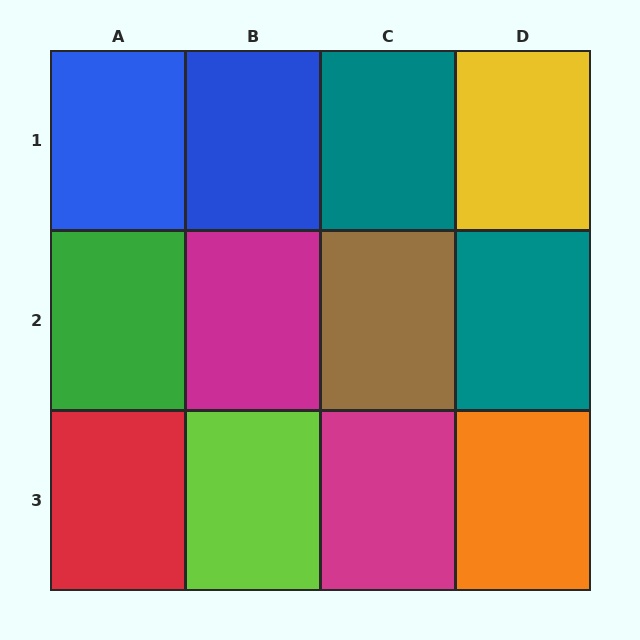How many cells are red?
1 cell is red.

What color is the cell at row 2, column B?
Magenta.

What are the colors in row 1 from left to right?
Blue, blue, teal, yellow.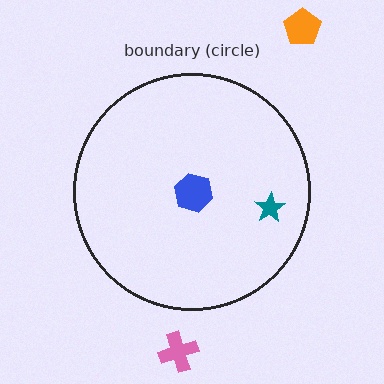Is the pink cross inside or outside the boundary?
Outside.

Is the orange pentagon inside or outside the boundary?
Outside.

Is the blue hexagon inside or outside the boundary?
Inside.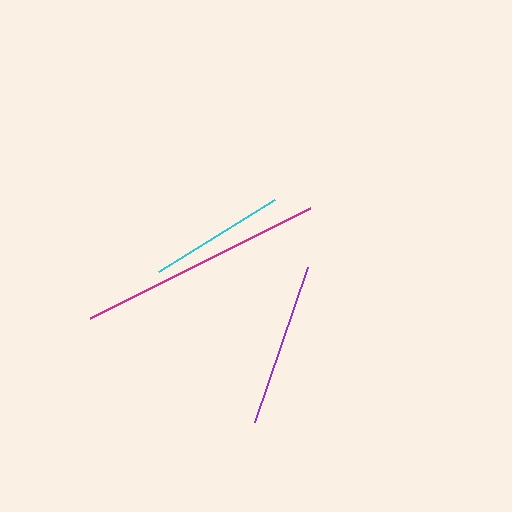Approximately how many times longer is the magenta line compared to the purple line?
The magenta line is approximately 1.5 times the length of the purple line.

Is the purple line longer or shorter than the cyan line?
The purple line is longer than the cyan line.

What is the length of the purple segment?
The purple segment is approximately 164 pixels long.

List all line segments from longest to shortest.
From longest to shortest: magenta, purple, cyan.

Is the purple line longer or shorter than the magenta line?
The magenta line is longer than the purple line.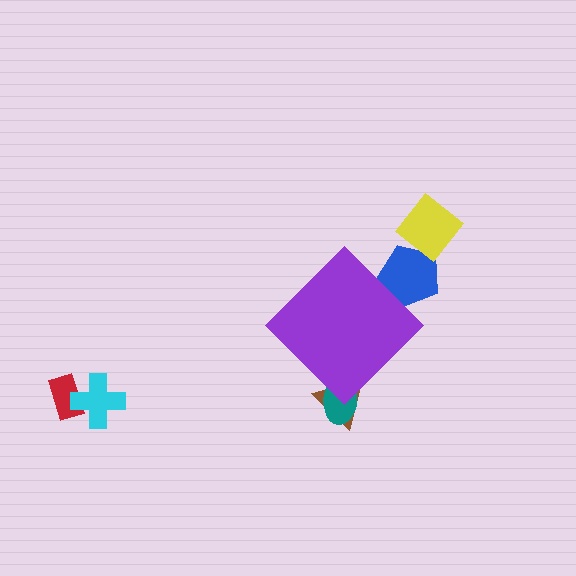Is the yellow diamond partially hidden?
No, the yellow diamond is fully visible.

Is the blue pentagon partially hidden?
Yes, the blue pentagon is partially hidden behind the purple diamond.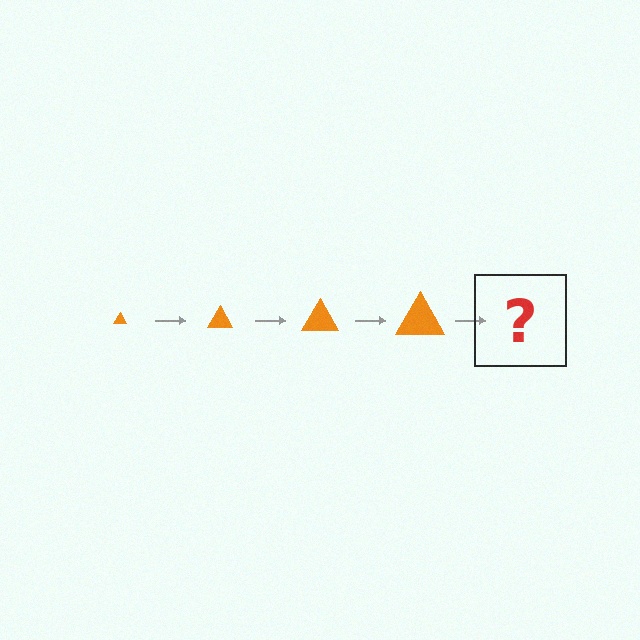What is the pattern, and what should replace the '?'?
The pattern is that the triangle gets progressively larger each step. The '?' should be an orange triangle, larger than the previous one.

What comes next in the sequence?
The next element should be an orange triangle, larger than the previous one.